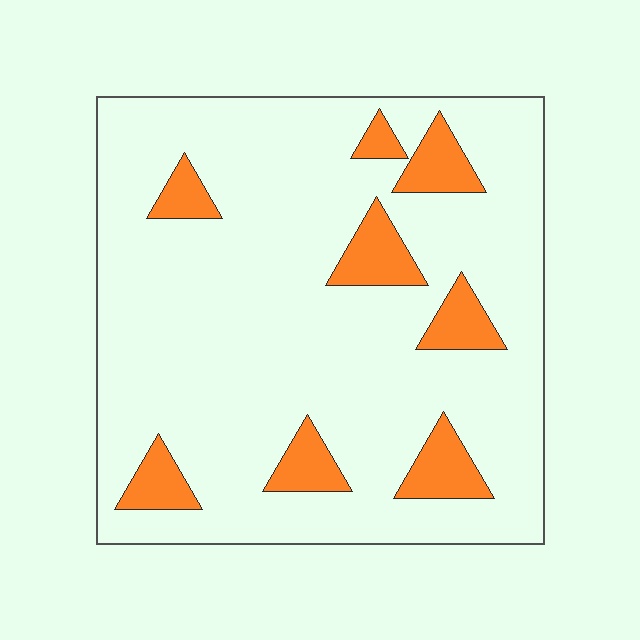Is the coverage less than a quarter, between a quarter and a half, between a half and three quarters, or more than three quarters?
Less than a quarter.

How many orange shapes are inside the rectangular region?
8.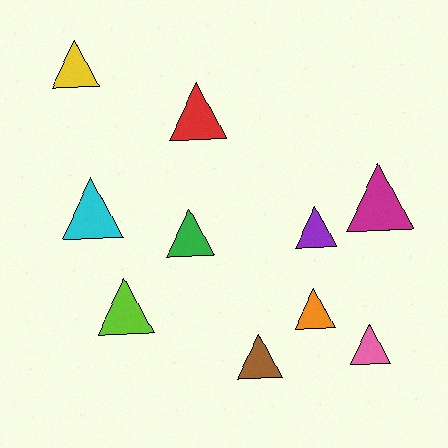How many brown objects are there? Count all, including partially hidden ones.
There is 1 brown object.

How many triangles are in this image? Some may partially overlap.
There are 10 triangles.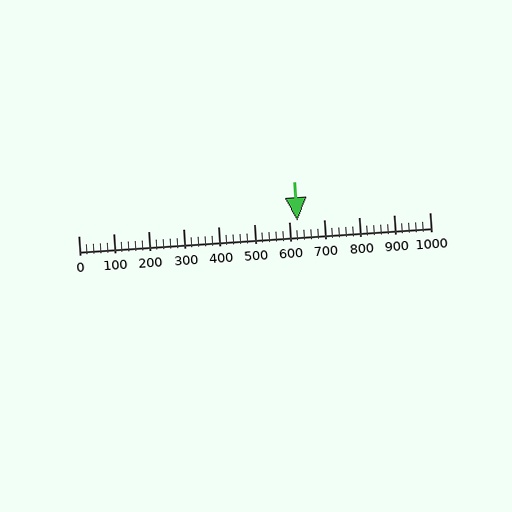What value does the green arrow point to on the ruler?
The green arrow points to approximately 623.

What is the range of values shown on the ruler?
The ruler shows values from 0 to 1000.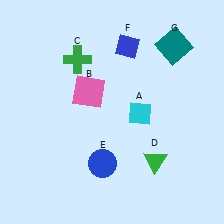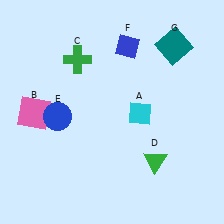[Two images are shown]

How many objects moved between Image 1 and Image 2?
2 objects moved between the two images.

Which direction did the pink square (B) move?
The pink square (B) moved left.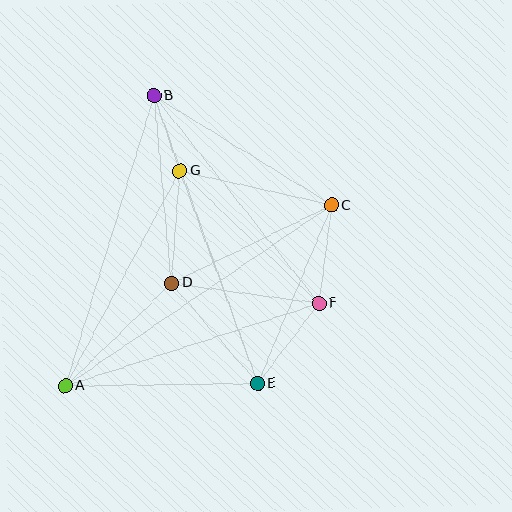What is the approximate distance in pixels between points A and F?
The distance between A and F is approximately 267 pixels.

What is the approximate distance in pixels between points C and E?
The distance between C and E is approximately 193 pixels.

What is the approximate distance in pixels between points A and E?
The distance between A and E is approximately 192 pixels.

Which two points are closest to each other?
Points B and G are closest to each other.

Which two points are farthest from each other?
Points A and C are farthest from each other.